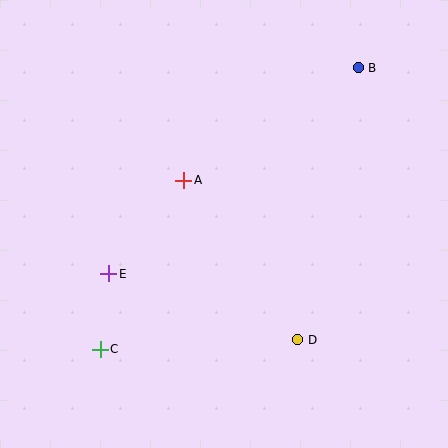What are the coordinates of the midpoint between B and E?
The midpoint between B and E is at (233, 171).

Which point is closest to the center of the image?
Point A at (184, 180) is closest to the center.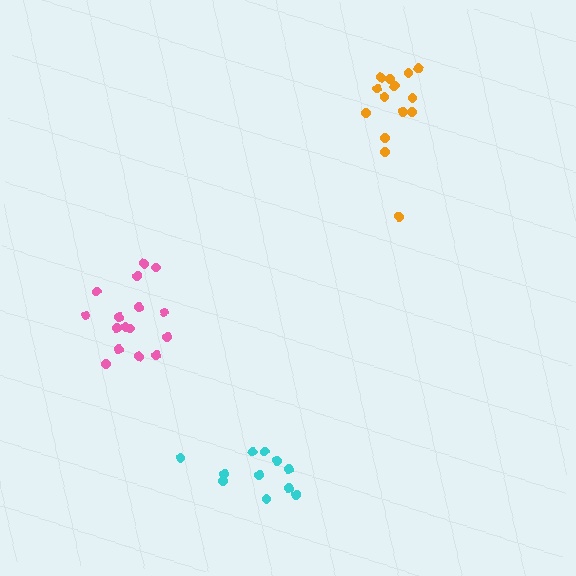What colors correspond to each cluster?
The clusters are colored: pink, cyan, orange.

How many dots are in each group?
Group 1: 16 dots, Group 2: 11 dots, Group 3: 14 dots (41 total).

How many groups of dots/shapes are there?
There are 3 groups.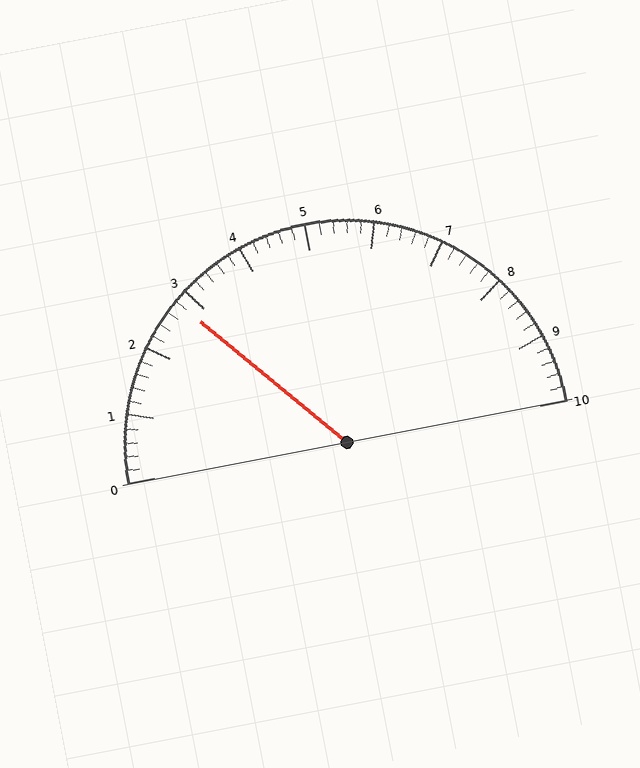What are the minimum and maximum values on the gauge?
The gauge ranges from 0 to 10.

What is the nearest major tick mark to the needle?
The nearest major tick mark is 3.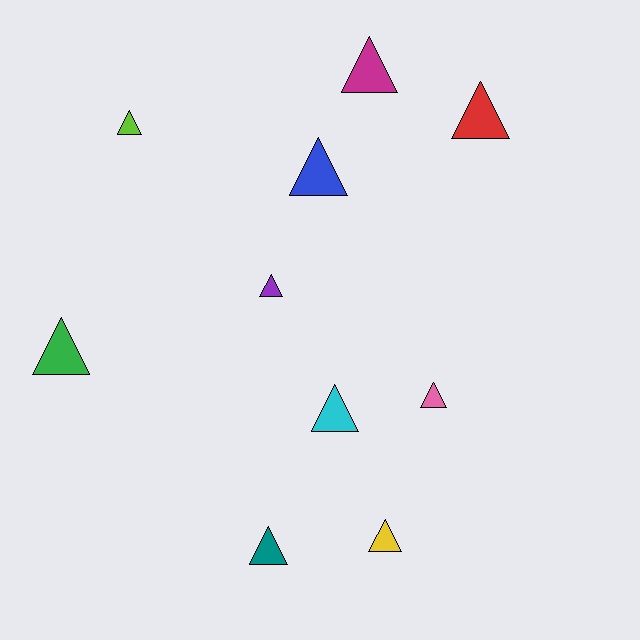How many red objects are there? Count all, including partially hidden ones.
There is 1 red object.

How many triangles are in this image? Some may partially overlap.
There are 10 triangles.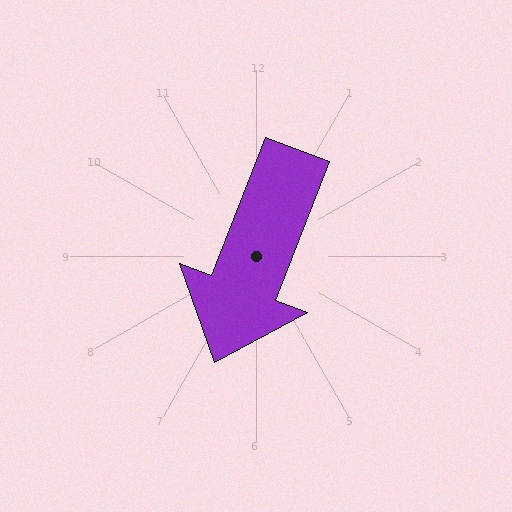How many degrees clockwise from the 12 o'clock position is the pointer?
Approximately 201 degrees.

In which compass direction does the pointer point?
South.